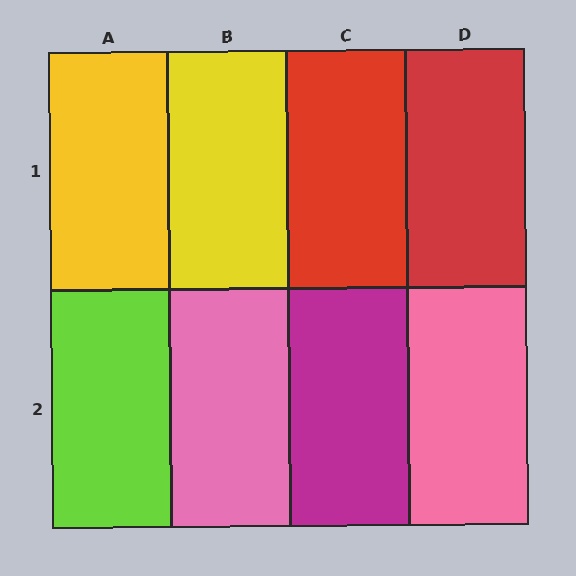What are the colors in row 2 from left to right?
Lime, pink, magenta, pink.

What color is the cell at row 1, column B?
Yellow.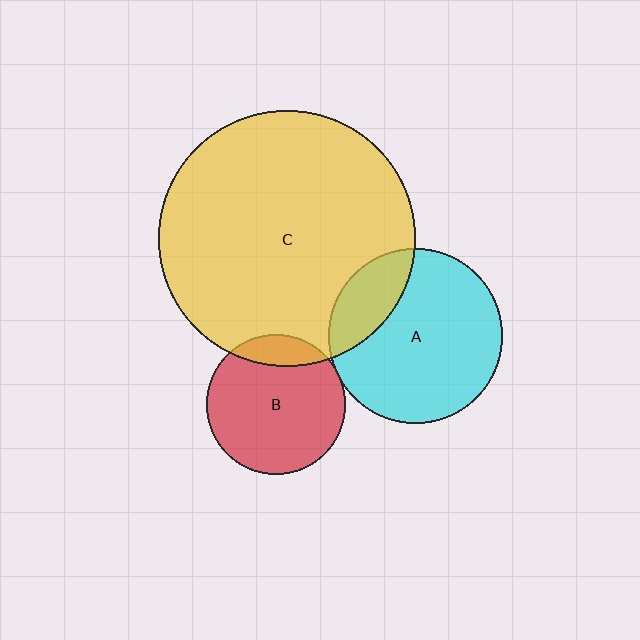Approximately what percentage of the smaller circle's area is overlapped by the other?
Approximately 20%.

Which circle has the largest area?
Circle C (yellow).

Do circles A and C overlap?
Yes.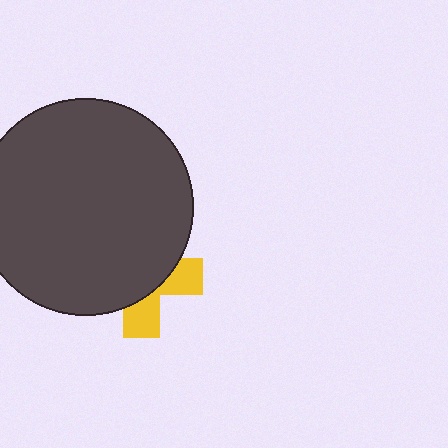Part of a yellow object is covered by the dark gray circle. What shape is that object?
It is a cross.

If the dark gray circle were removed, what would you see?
You would see the complete yellow cross.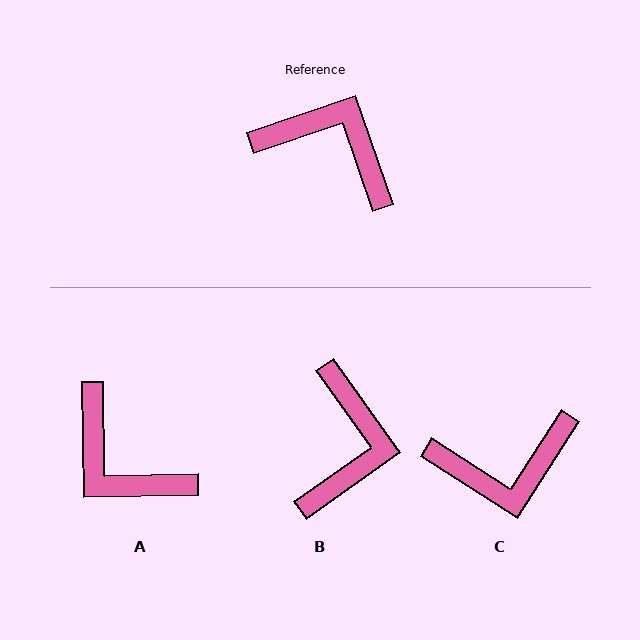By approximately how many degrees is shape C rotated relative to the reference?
Approximately 142 degrees clockwise.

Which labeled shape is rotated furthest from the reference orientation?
A, about 162 degrees away.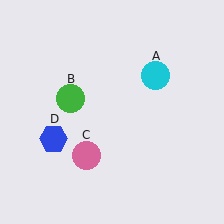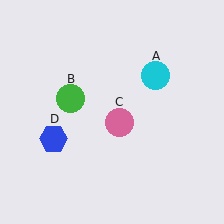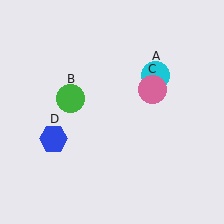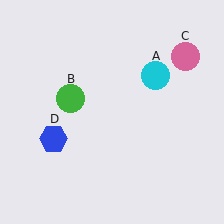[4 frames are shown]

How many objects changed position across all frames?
1 object changed position: pink circle (object C).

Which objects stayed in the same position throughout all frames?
Cyan circle (object A) and green circle (object B) and blue hexagon (object D) remained stationary.